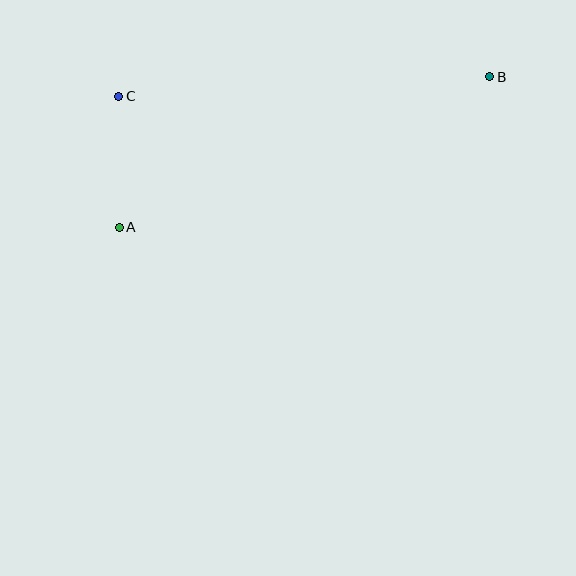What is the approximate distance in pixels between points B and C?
The distance between B and C is approximately 372 pixels.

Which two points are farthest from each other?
Points A and B are farthest from each other.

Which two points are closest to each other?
Points A and C are closest to each other.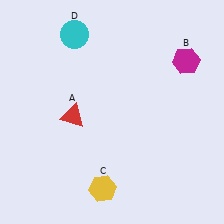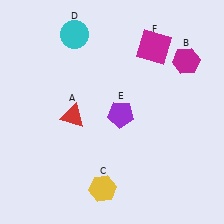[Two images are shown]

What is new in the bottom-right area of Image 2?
A purple pentagon (E) was added in the bottom-right area of Image 2.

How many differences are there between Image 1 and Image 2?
There are 2 differences between the two images.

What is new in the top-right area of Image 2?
A magenta square (F) was added in the top-right area of Image 2.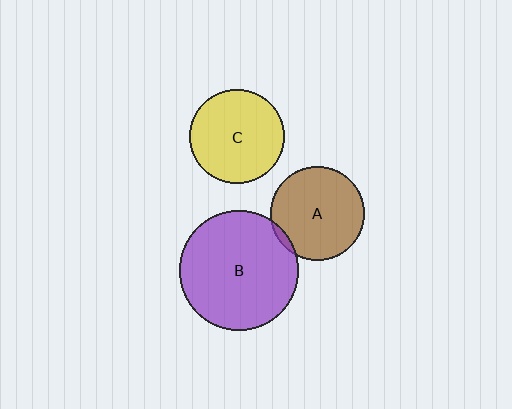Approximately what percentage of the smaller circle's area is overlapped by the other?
Approximately 5%.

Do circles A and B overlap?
Yes.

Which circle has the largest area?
Circle B (purple).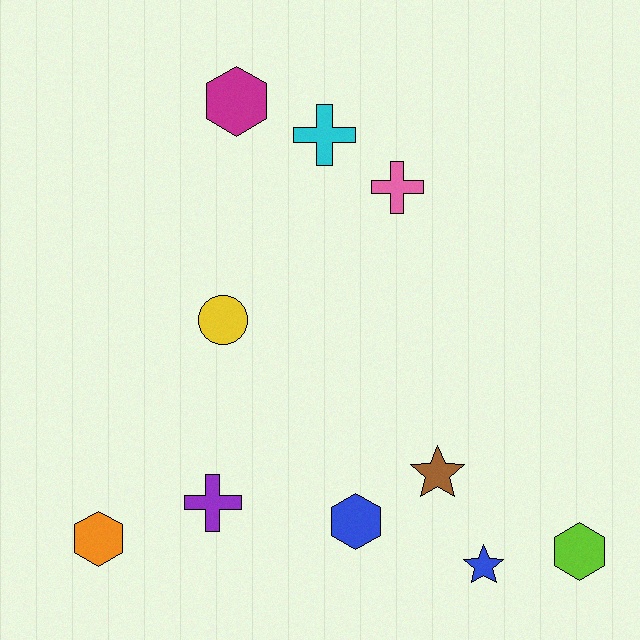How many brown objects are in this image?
There is 1 brown object.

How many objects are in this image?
There are 10 objects.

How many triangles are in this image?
There are no triangles.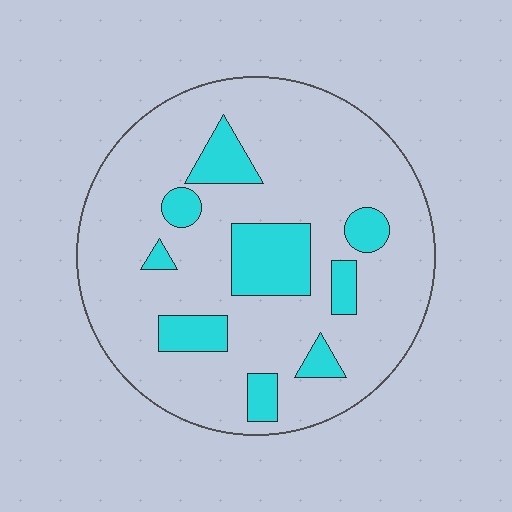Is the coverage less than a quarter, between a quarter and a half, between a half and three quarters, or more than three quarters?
Less than a quarter.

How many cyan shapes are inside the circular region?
9.